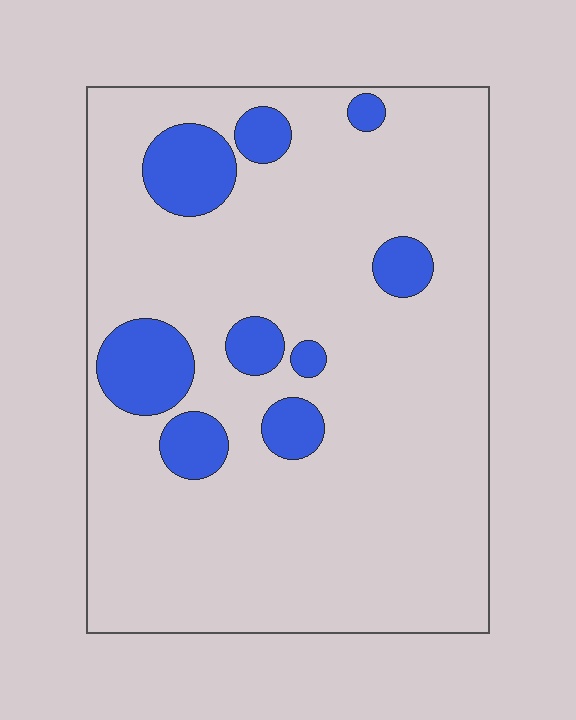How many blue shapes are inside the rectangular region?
9.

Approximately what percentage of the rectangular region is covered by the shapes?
Approximately 15%.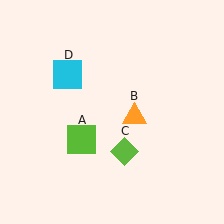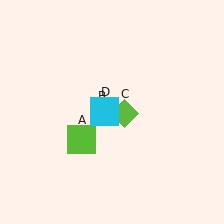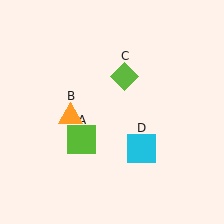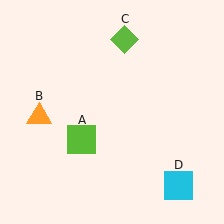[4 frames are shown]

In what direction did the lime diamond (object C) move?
The lime diamond (object C) moved up.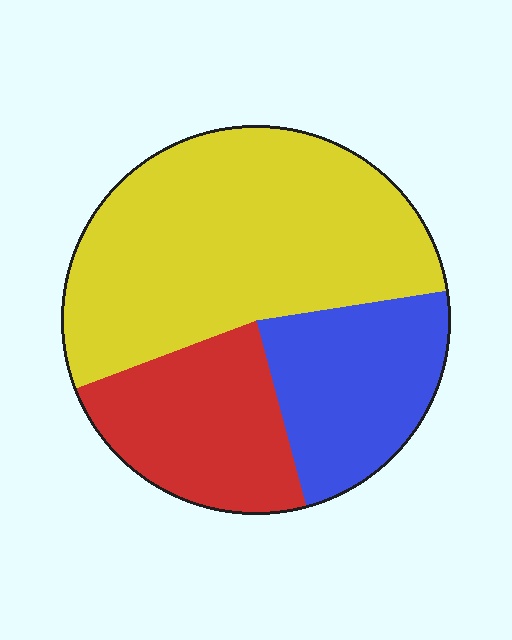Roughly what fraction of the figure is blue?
Blue takes up about one quarter (1/4) of the figure.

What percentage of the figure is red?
Red covers about 25% of the figure.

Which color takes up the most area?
Yellow, at roughly 55%.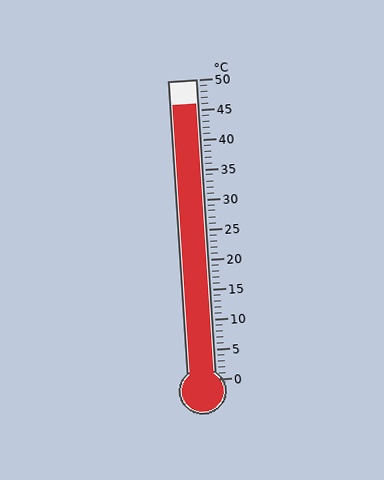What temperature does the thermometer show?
The thermometer shows approximately 46°C.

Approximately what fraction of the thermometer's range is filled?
The thermometer is filled to approximately 90% of its range.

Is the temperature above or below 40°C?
The temperature is above 40°C.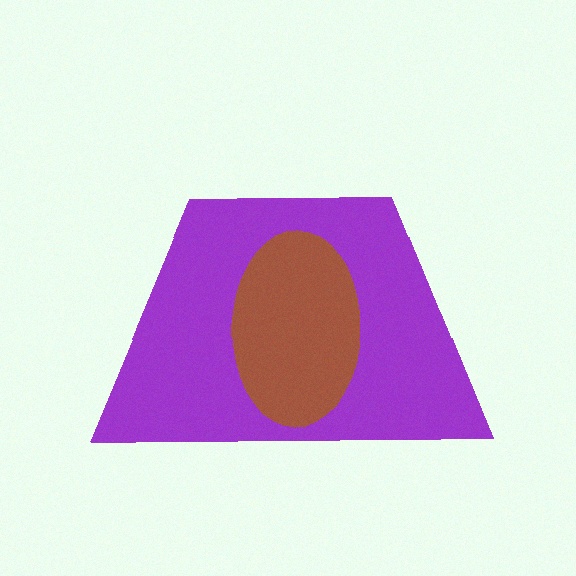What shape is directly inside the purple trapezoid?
The brown ellipse.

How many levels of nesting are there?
2.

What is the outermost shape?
The purple trapezoid.